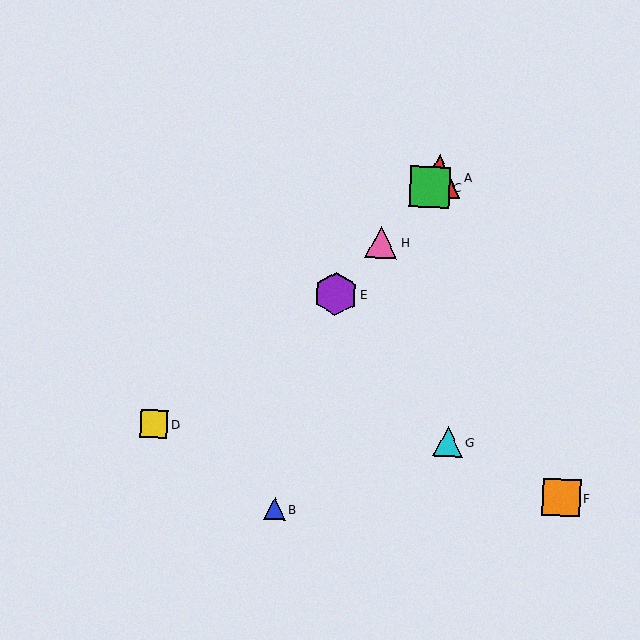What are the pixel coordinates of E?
Object E is at (336, 294).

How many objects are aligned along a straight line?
4 objects (A, C, E, H) are aligned along a straight line.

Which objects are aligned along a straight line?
Objects A, C, E, H are aligned along a straight line.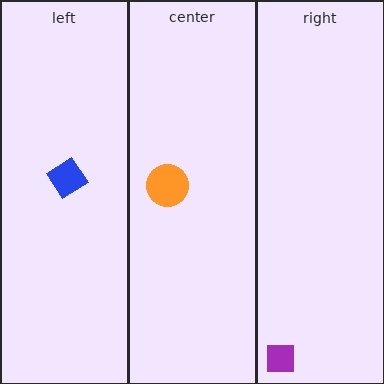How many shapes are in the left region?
1.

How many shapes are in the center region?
1.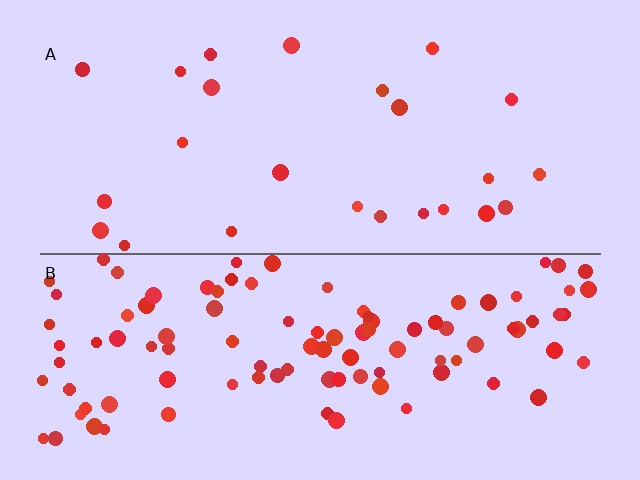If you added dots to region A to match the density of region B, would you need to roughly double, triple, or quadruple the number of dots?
Approximately quadruple.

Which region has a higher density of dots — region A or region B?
B (the bottom).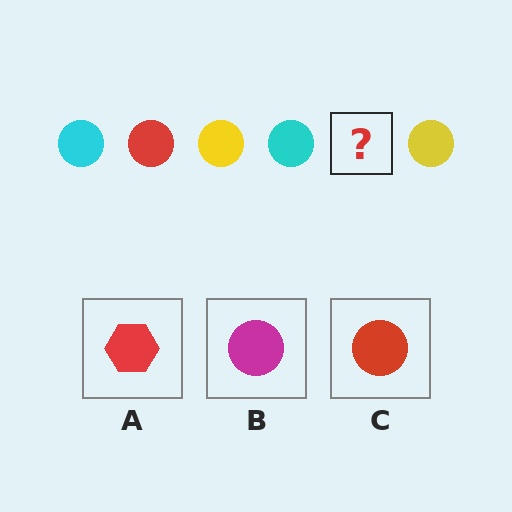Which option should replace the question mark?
Option C.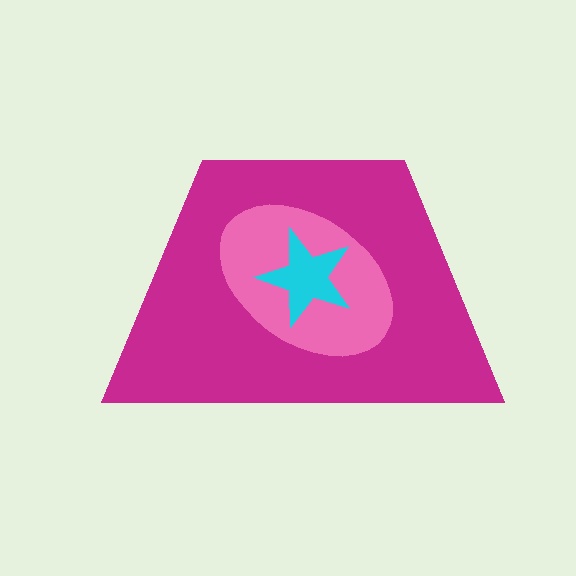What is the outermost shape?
The magenta trapezoid.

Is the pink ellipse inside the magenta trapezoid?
Yes.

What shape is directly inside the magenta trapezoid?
The pink ellipse.